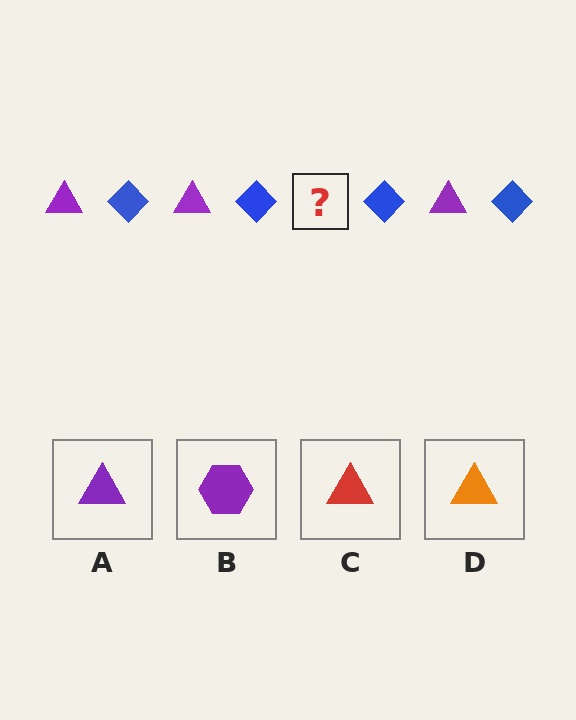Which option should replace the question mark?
Option A.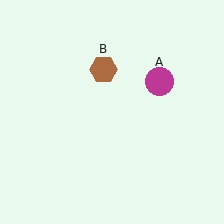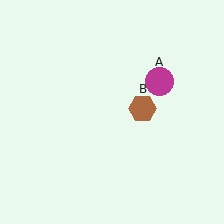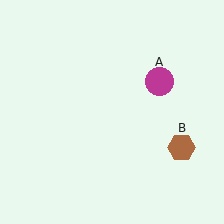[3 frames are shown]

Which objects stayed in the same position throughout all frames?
Magenta circle (object A) remained stationary.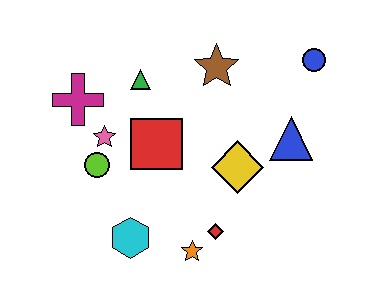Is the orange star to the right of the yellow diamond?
No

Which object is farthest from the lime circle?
The blue circle is farthest from the lime circle.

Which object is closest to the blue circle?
The blue triangle is closest to the blue circle.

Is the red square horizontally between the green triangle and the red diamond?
Yes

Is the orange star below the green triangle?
Yes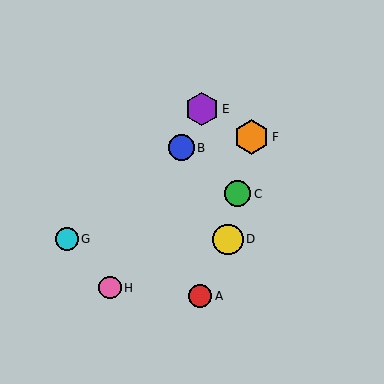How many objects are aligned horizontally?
2 objects (D, G) are aligned horizontally.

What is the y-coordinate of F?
Object F is at y≈137.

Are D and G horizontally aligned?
Yes, both are at y≈239.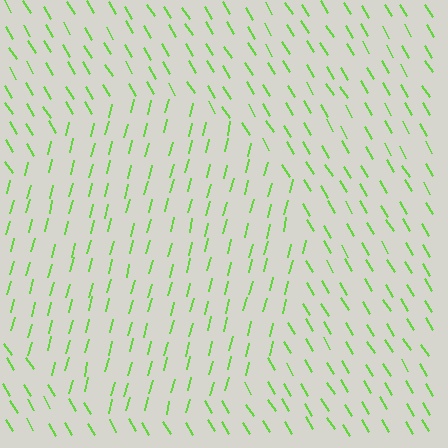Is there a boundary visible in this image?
Yes, there is a texture boundary formed by a change in line orientation.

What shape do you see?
I see a circle.